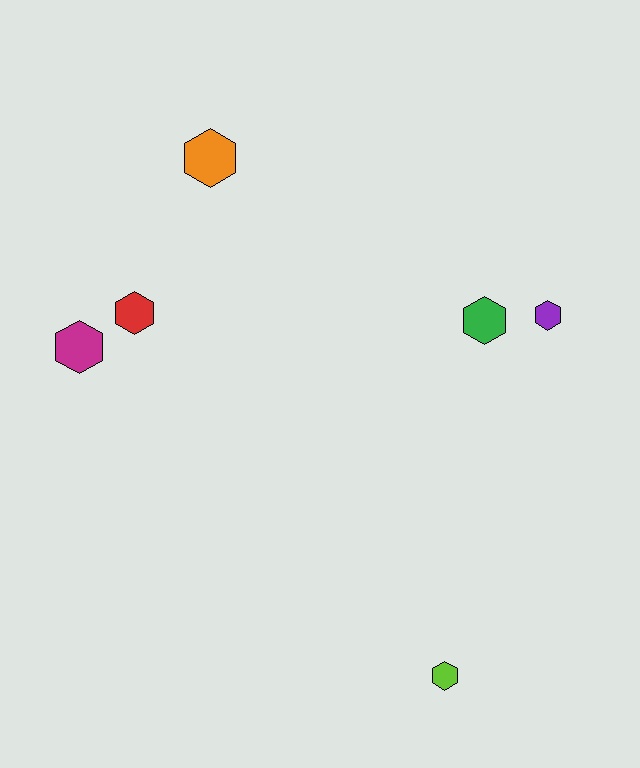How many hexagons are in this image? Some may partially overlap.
There are 6 hexagons.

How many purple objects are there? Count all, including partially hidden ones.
There is 1 purple object.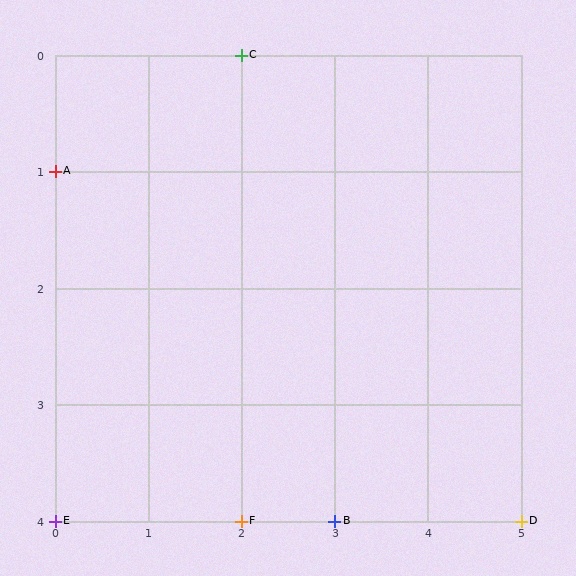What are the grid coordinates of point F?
Point F is at grid coordinates (2, 4).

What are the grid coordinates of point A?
Point A is at grid coordinates (0, 1).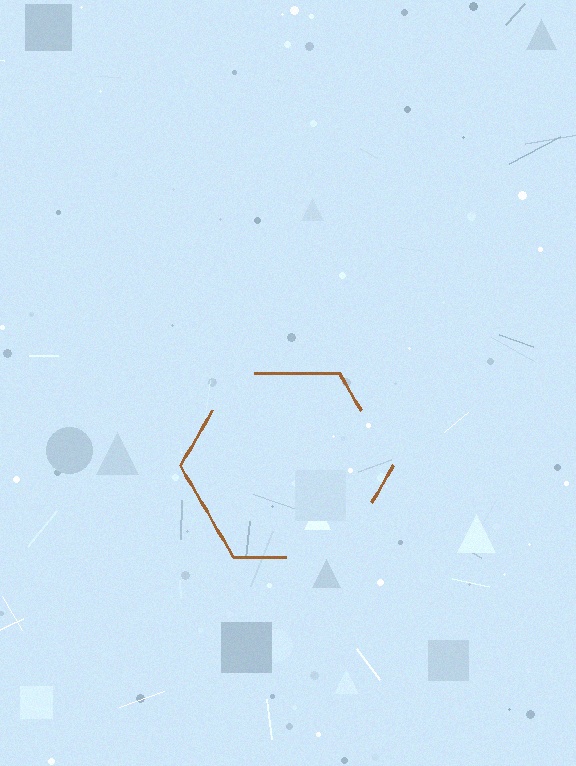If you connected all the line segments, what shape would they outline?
They would outline a hexagon.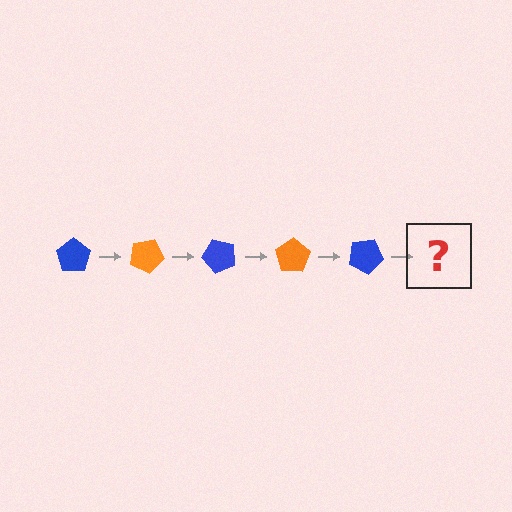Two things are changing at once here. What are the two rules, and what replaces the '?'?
The two rules are that it rotates 25 degrees each step and the color cycles through blue and orange. The '?' should be an orange pentagon, rotated 125 degrees from the start.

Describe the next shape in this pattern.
It should be an orange pentagon, rotated 125 degrees from the start.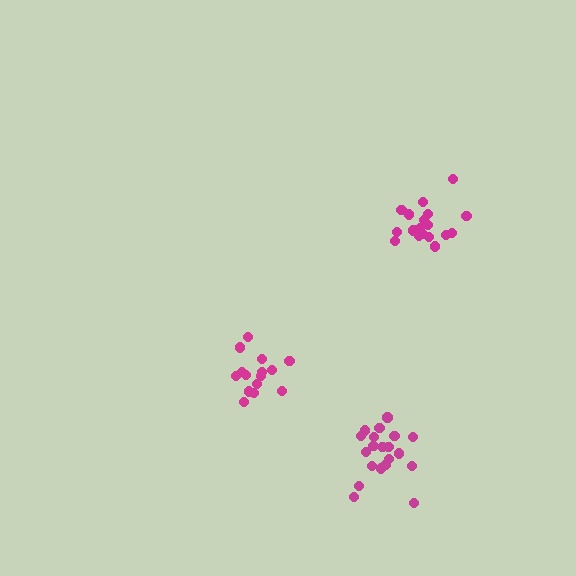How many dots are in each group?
Group 1: 15 dots, Group 2: 18 dots, Group 3: 20 dots (53 total).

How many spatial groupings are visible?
There are 3 spatial groupings.